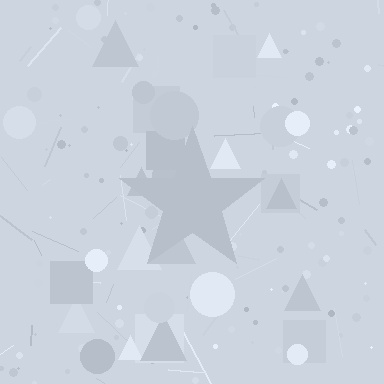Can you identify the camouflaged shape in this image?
The camouflaged shape is a star.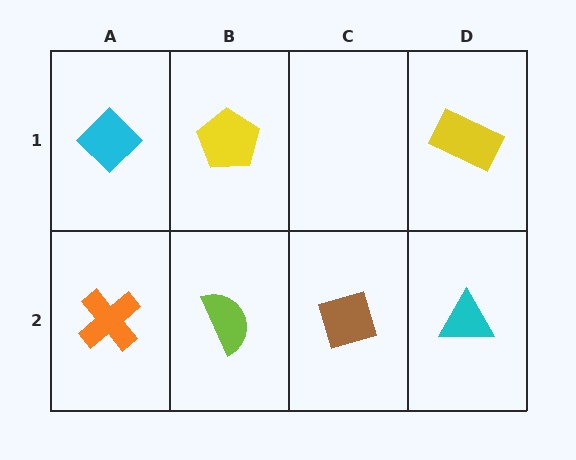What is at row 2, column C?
A brown diamond.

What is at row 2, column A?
An orange cross.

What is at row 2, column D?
A cyan triangle.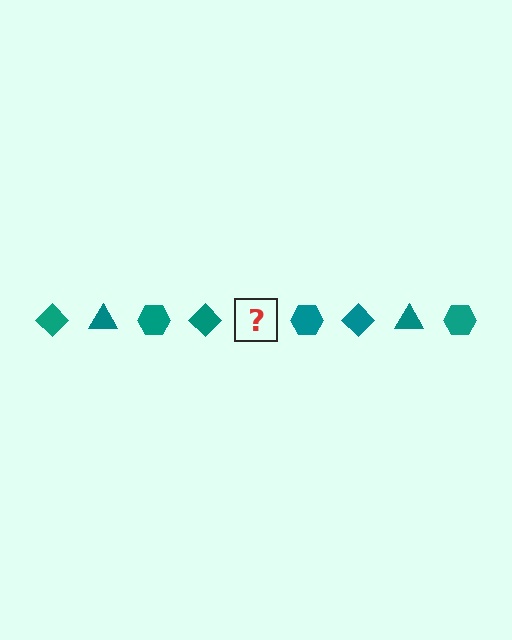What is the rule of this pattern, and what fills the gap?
The rule is that the pattern cycles through diamond, triangle, hexagon shapes in teal. The gap should be filled with a teal triangle.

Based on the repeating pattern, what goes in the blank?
The blank should be a teal triangle.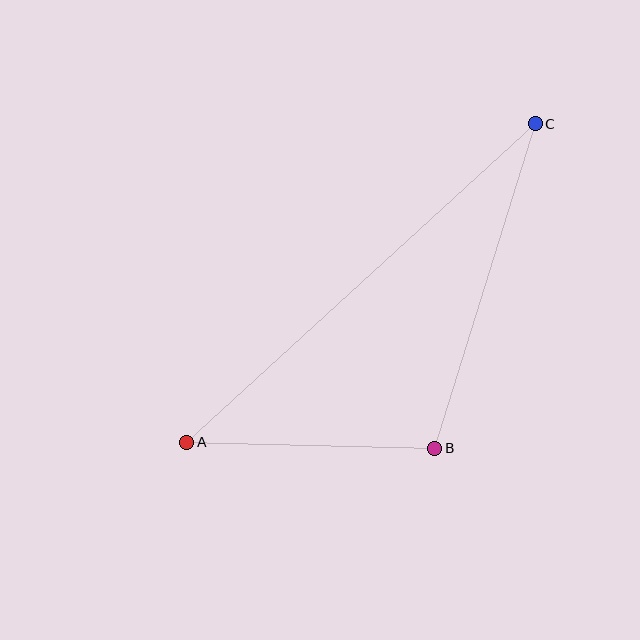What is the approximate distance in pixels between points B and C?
The distance between B and C is approximately 339 pixels.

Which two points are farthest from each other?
Points A and C are farthest from each other.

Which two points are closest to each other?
Points A and B are closest to each other.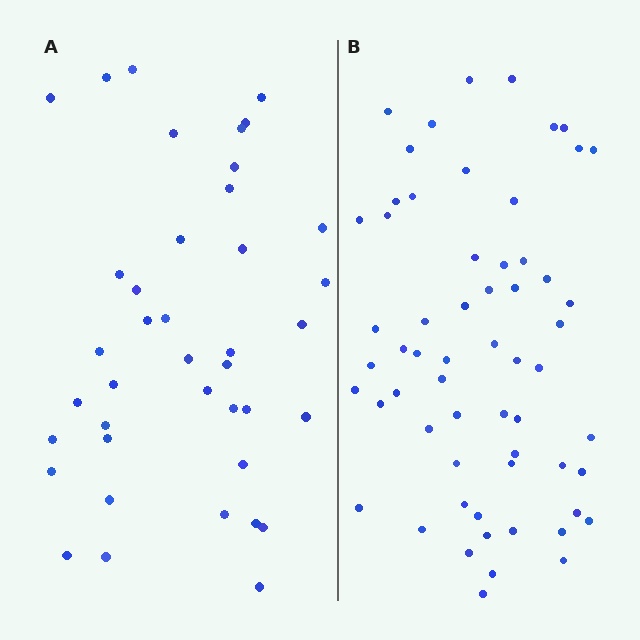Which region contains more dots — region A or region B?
Region B (the right region) has more dots.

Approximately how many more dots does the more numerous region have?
Region B has approximately 20 more dots than region A.